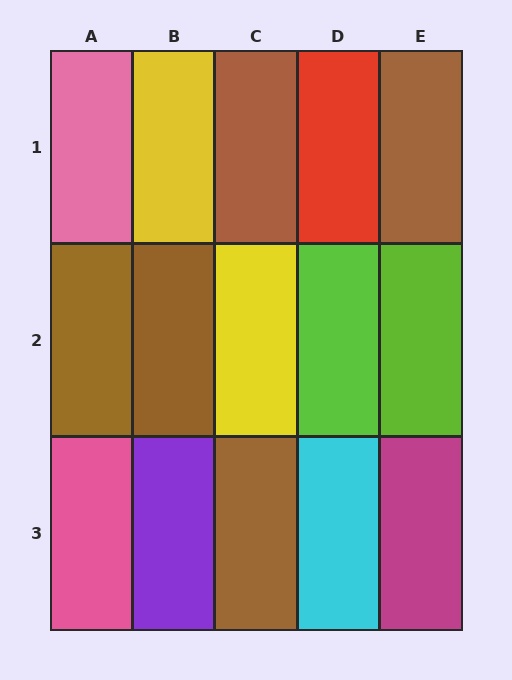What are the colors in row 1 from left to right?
Pink, yellow, brown, red, brown.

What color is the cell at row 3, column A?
Pink.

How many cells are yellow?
2 cells are yellow.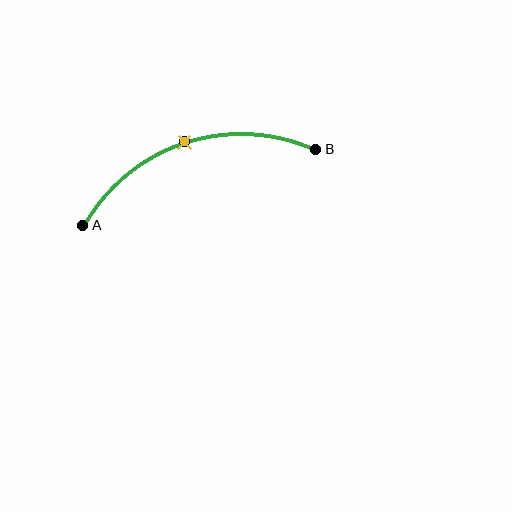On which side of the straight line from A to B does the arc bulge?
The arc bulges above the straight line connecting A and B.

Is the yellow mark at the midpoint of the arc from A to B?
Yes. The yellow mark lies on the arc at equal arc-length from both A and B — it is the arc midpoint.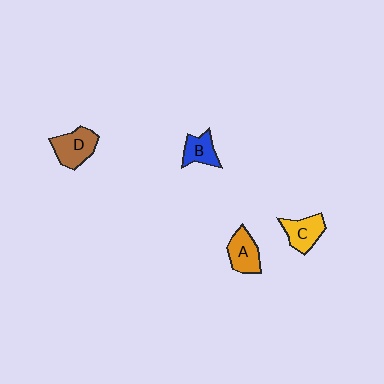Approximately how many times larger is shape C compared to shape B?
Approximately 1.2 times.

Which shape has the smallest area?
Shape B (blue).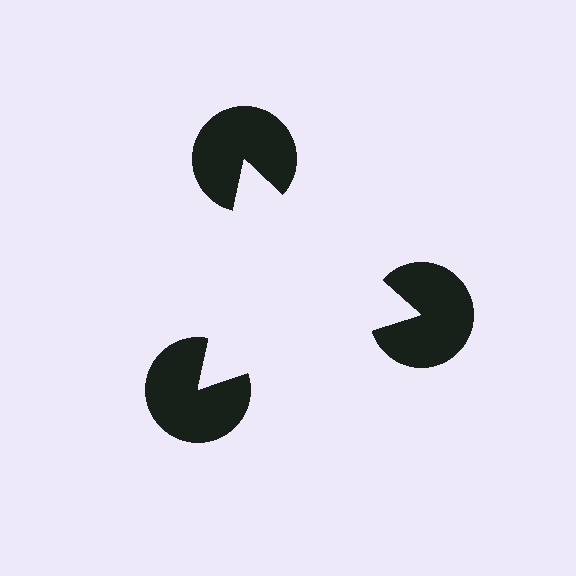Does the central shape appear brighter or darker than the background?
It typically appears slightly brighter than the background, even though no actual brightness change is drawn.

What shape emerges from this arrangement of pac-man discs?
An illusory triangle — its edges are inferred from the aligned wedge cuts in the pac-man discs, not physically drawn.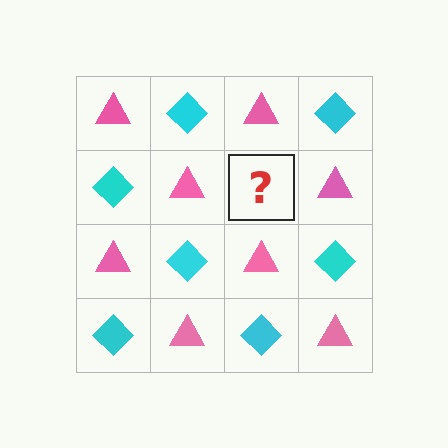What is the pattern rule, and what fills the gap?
The rule is that it alternates pink triangle and cyan diamond in a checkerboard pattern. The gap should be filled with a cyan diamond.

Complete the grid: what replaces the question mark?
The question mark should be replaced with a cyan diamond.